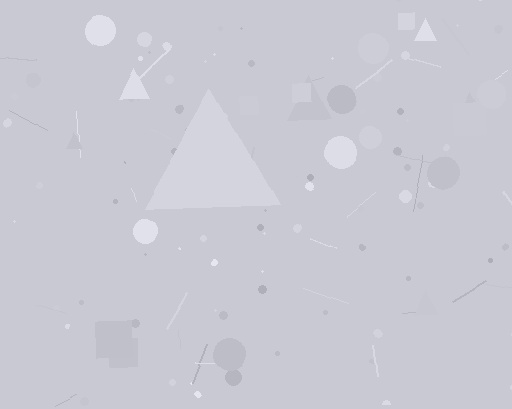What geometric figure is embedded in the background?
A triangle is embedded in the background.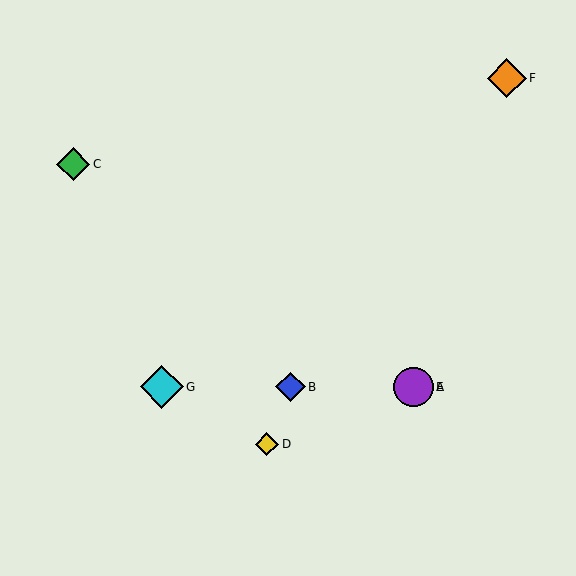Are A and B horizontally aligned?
Yes, both are at y≈387.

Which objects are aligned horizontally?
Objects A, B, E, G are aligned horizontally.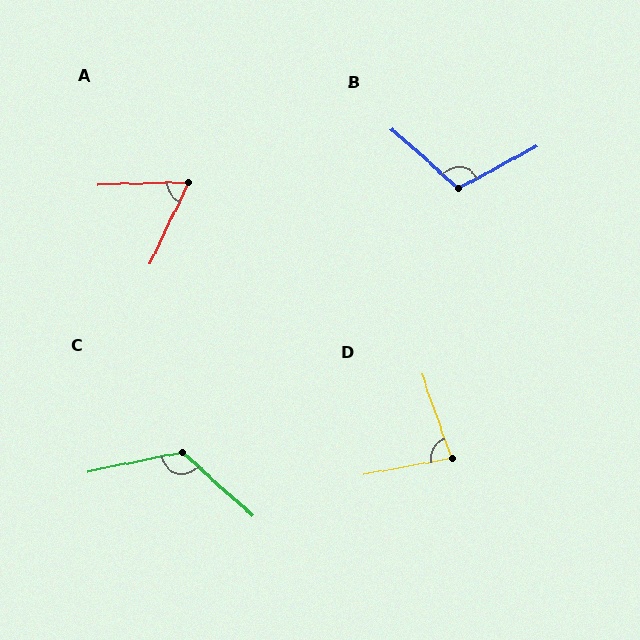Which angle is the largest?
C, at approximately 126 degrees.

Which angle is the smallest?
A, at approximately 64 degrees.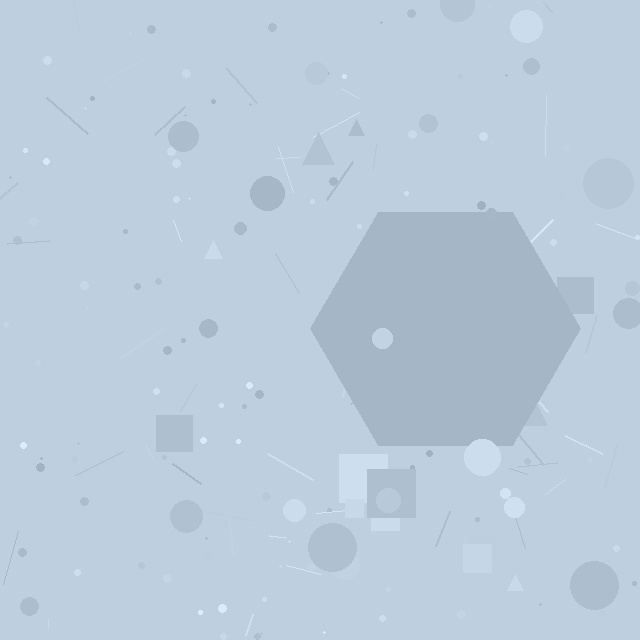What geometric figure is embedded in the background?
A hexagon is embedded in the background.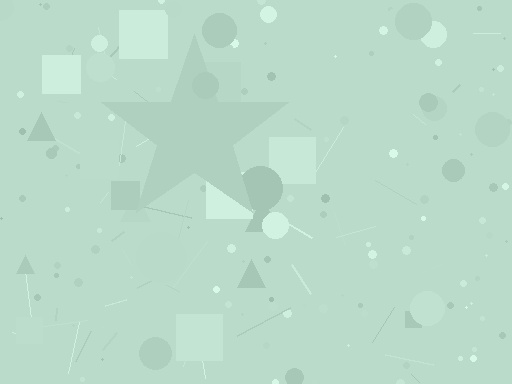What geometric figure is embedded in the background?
A star is embedded in the background.